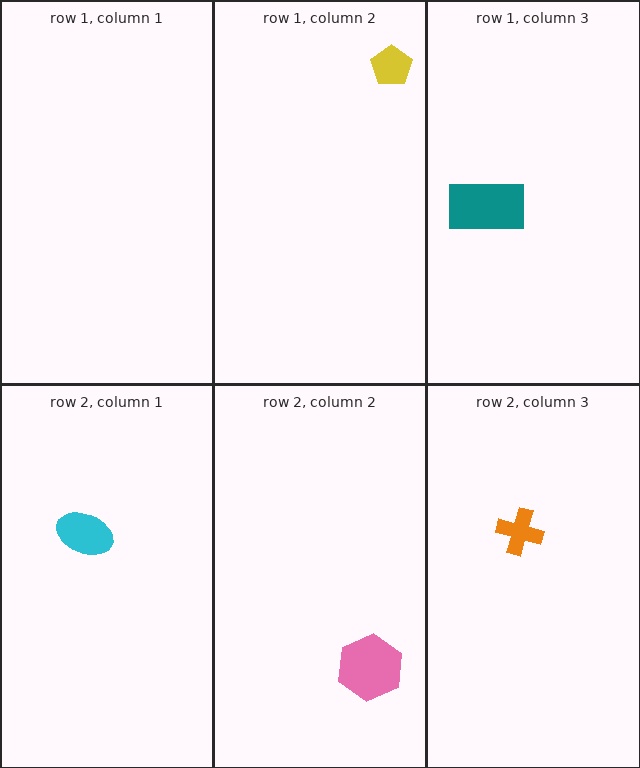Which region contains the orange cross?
The row 2, column 3 region.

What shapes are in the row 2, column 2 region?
The pink hexagon.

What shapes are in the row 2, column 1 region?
The cyan ellipse.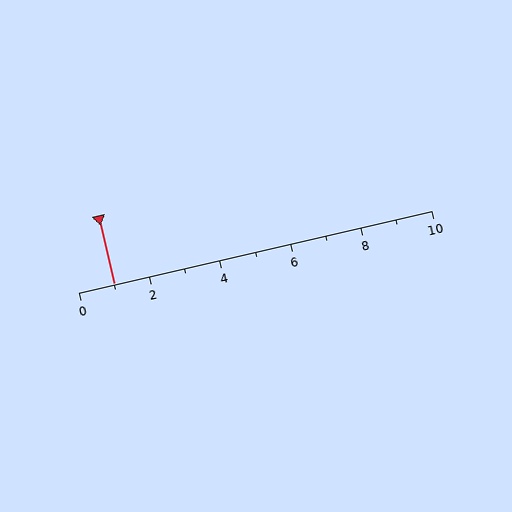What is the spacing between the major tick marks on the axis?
The major ticks are spaced 2 apart.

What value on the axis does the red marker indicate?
The marker indicates approximately 1.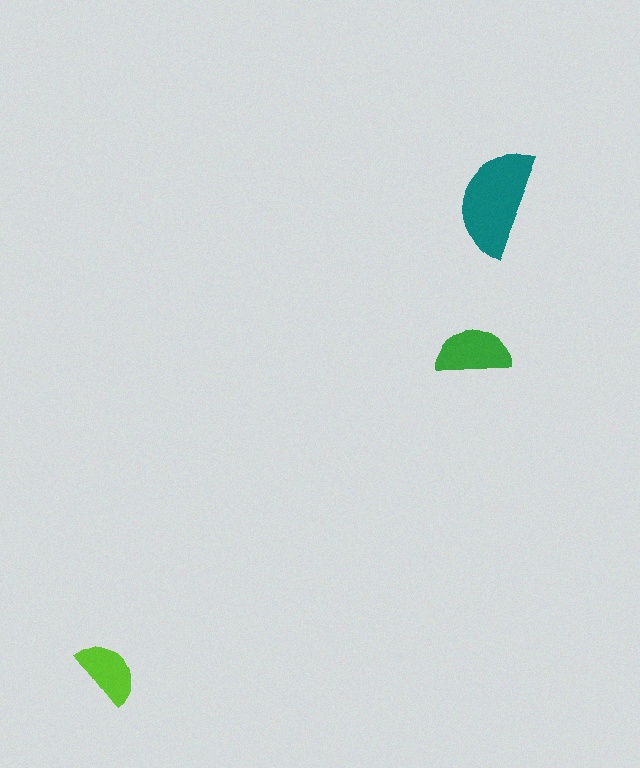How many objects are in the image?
There are 3 objects in the image.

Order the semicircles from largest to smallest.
the teal one, the green one, the lime one.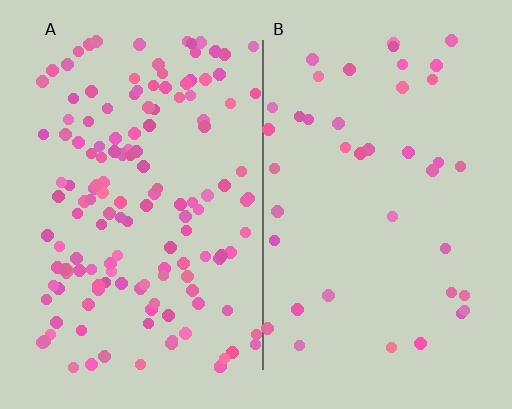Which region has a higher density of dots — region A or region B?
A (the left).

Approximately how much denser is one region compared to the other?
Approximately 3.5× — region A over region B.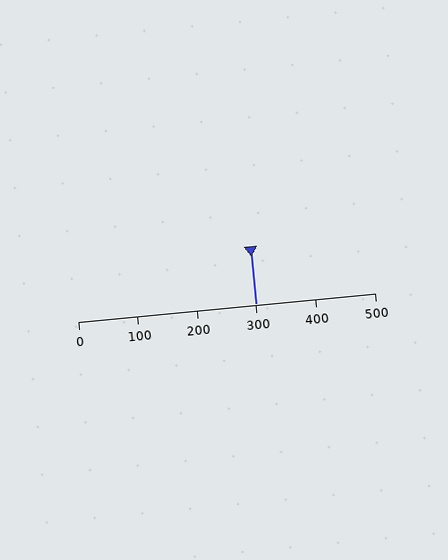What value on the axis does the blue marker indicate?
The marker indicates approximately 300.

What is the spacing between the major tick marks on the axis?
The major ticks are spaced 100 apart.